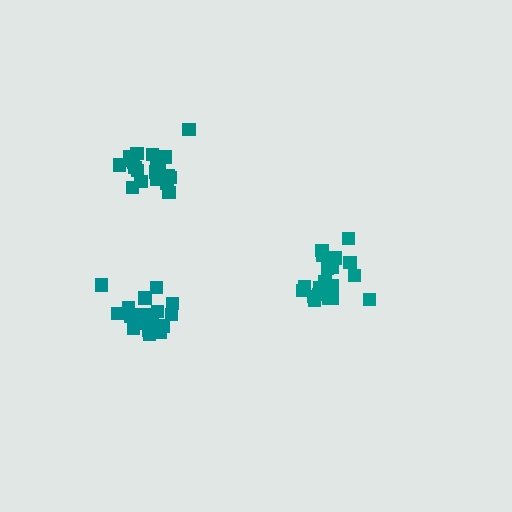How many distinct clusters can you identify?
There are 3 distinct clusters.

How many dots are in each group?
Group 1: 20 dots, Group 2: 19 dots, Group 3: 20 dots (59 total).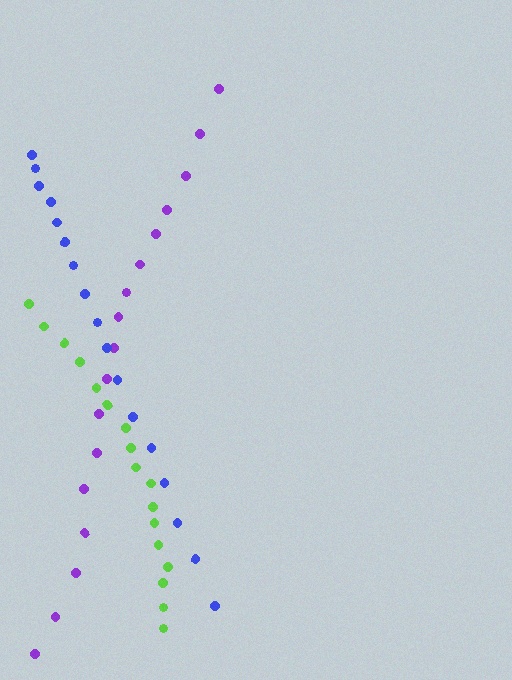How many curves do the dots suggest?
There are 3 distinct paths.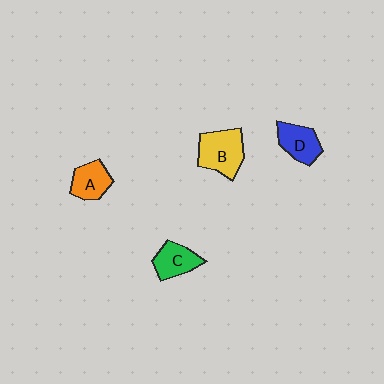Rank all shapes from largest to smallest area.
From largest to smallest: B (yellow), D (blue), C (green), A (orange).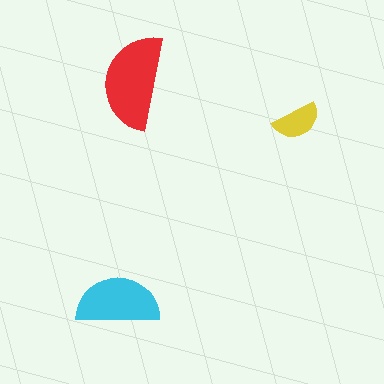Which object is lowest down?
The cyan semicircle is bottommost.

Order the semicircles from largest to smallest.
the red one, the cyan one, the yellow one.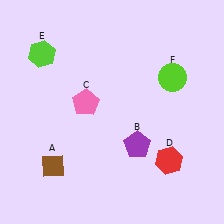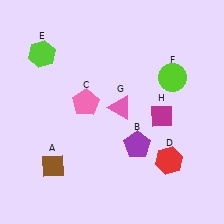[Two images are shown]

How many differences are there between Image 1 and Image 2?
There are 2 differences between the two images.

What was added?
A pink triangle (G), a magenta diamond (H) were added in Image 2.